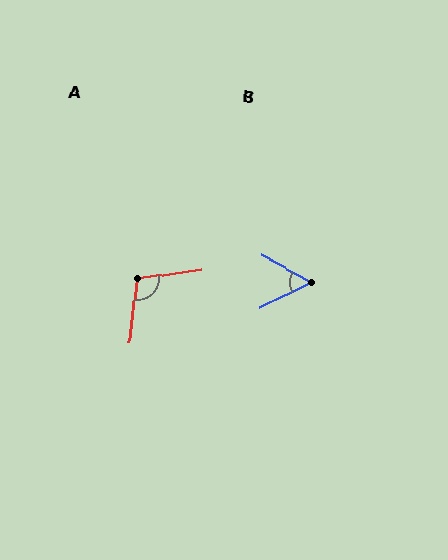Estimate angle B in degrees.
Approximately 56 degrees.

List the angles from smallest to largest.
B (56°), A (104°).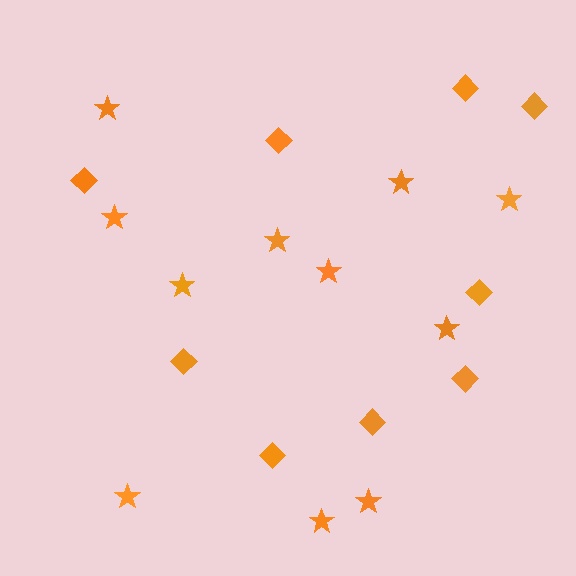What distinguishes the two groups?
There are 2 groups: one group of diamonds (9) and one group of stars (11).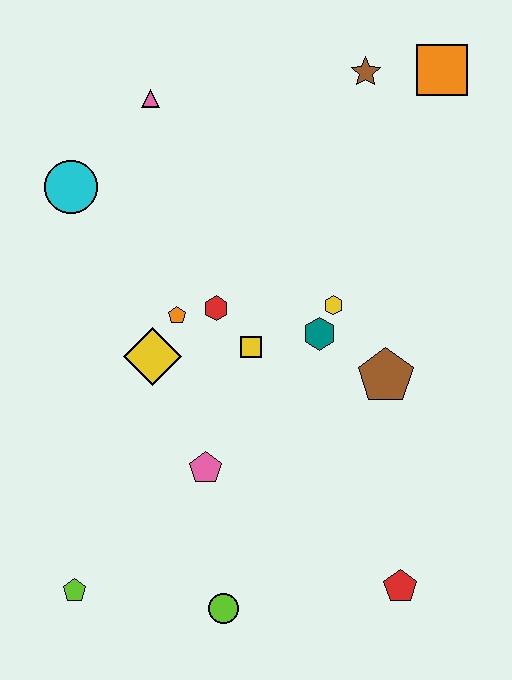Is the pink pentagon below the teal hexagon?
Yes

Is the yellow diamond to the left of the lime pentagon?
No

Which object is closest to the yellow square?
The red hexagon is closest to the yellow square.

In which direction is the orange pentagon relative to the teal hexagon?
The orange pentagon is to the left of the teal hexagon.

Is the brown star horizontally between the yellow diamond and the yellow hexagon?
No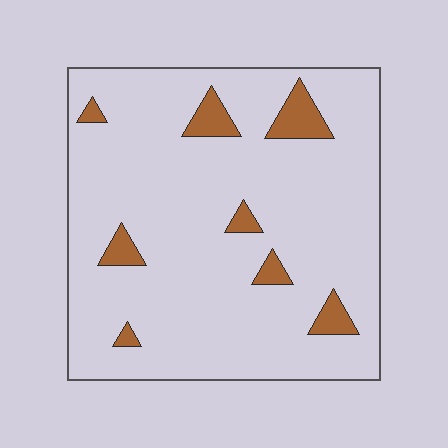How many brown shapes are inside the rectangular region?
8.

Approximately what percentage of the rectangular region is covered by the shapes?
Approximately 10%.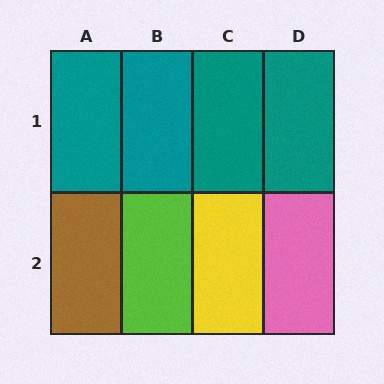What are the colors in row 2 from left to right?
Brown, lime, yellow, pink.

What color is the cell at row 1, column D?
Teal.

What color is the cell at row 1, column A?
Teal.